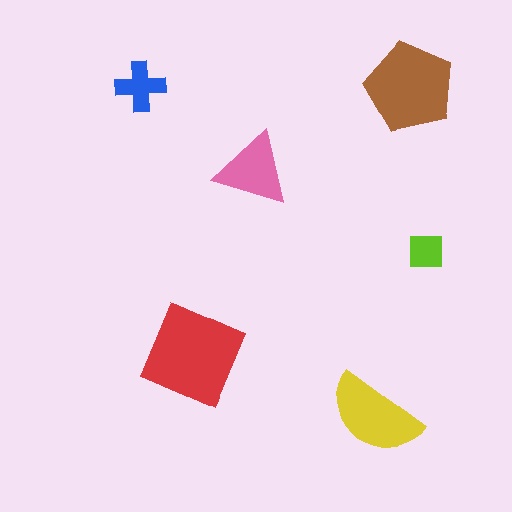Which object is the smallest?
The lime square.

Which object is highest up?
The blue cross is topmost.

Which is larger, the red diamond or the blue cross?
The red diamond.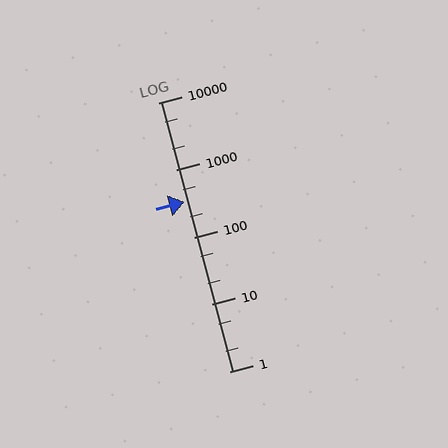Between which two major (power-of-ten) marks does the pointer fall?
The pointer is between 100 and 1000.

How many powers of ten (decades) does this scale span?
The scale spans 4 decades, from 1 to 10000.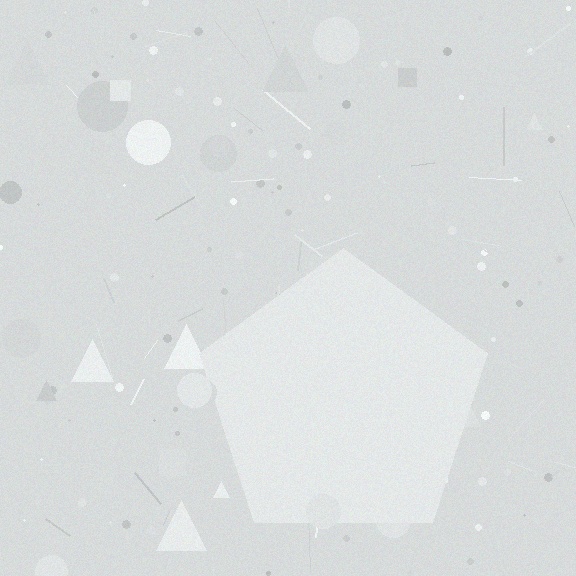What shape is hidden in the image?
A pentagon is hidden in the image.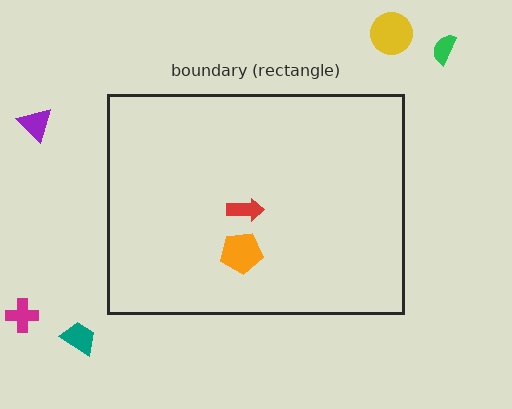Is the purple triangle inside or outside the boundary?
Outside.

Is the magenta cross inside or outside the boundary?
Outside.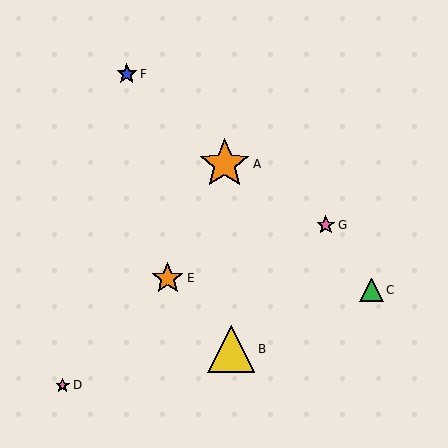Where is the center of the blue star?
The center of the blue star is at (127, 74).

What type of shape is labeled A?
Shape A is an orange star.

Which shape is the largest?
The orange star (labeled A) is the largest.